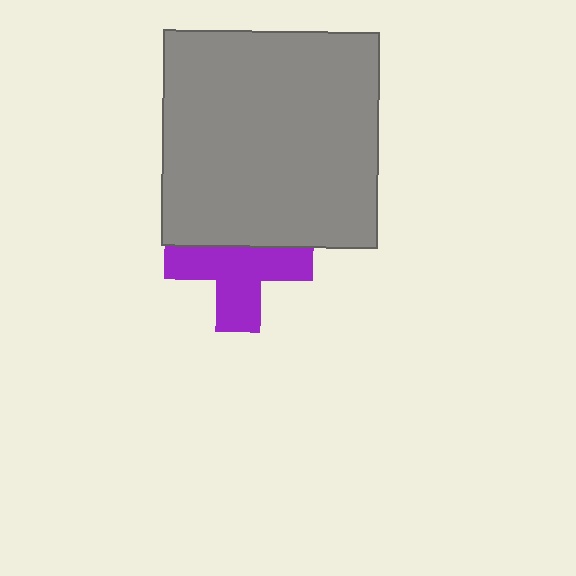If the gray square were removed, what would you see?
You would see the complete purple cross.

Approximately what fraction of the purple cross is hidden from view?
Roughly 36% of the purple cross is hidden behind the gray square.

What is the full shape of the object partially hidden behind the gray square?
The partially hidden object is a purple cross.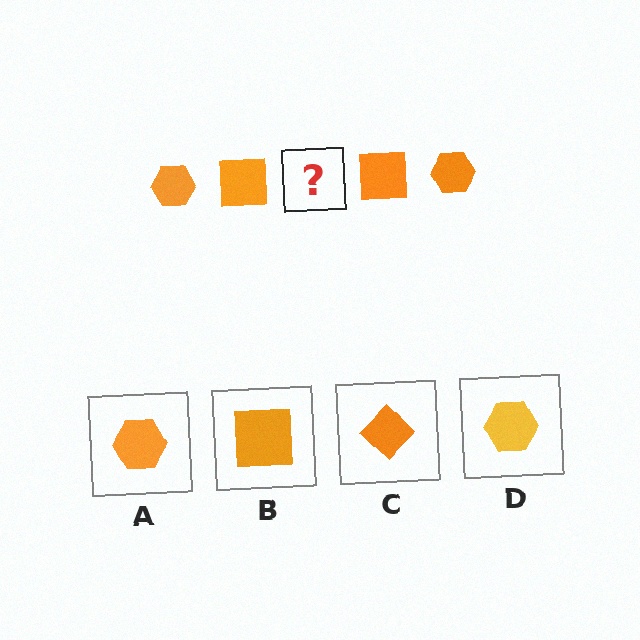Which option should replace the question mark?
Option A.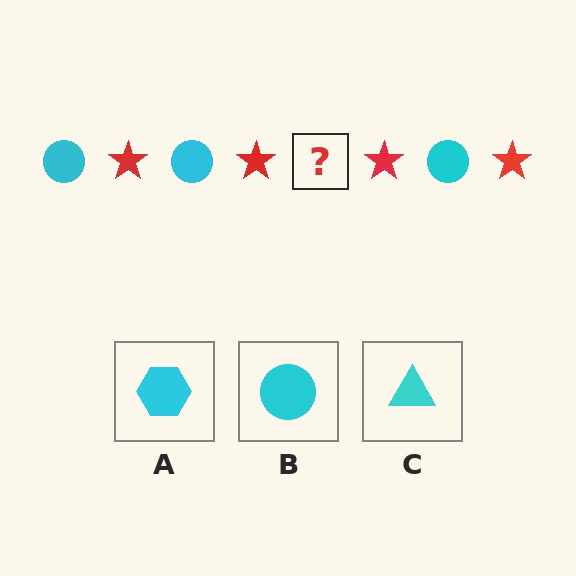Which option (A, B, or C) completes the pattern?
B.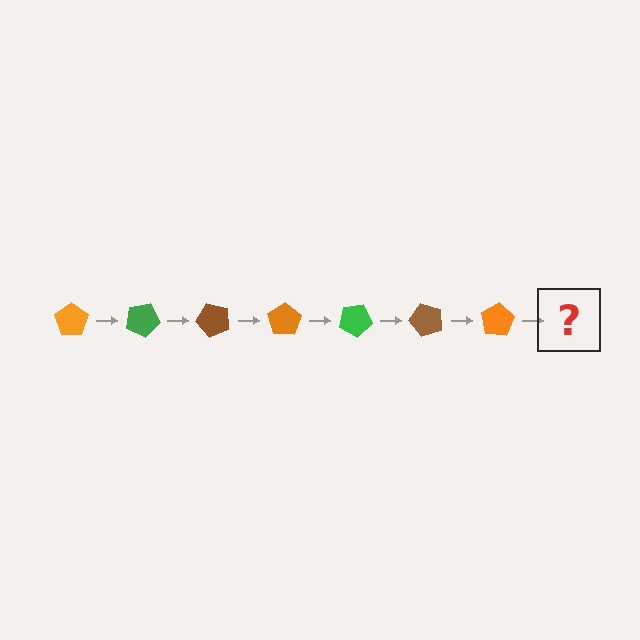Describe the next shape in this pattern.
It should be a green pentagon, rotated 175 degrees from the start.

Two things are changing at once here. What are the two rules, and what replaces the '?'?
The two rules are that it rotates 25 degrees each step and the color cycles through orange, green, and brown. The '?' should be a green pentagon, rotated 175 degrees from the start.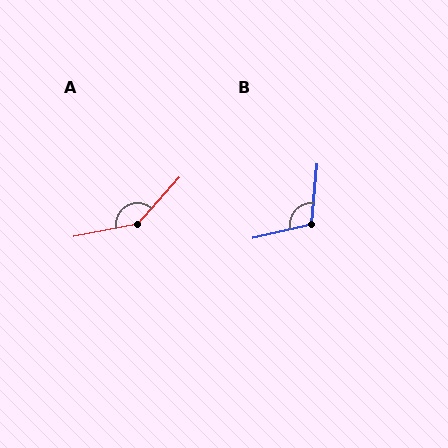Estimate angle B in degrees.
Approximately 109 degrees.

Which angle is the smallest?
B, at approximately 109 degrees.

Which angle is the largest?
A, at approximately 143 degrees.